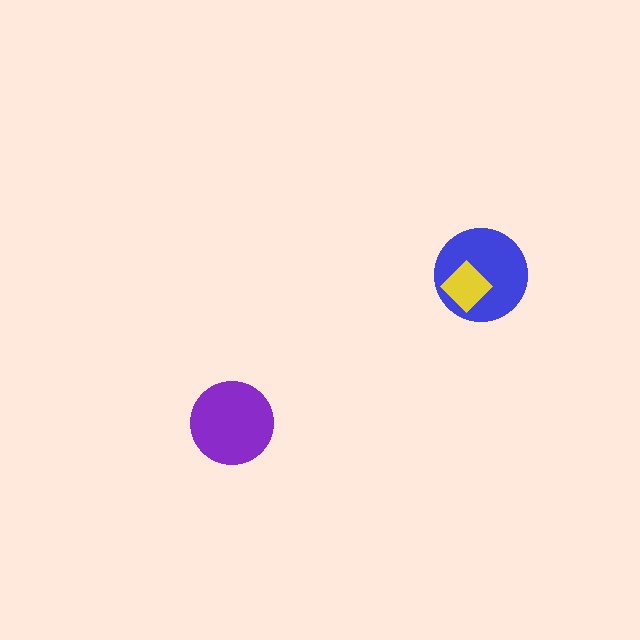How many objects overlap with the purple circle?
0 objects overlap with the purple circle.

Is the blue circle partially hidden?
Yes, it is partially covered by another shape.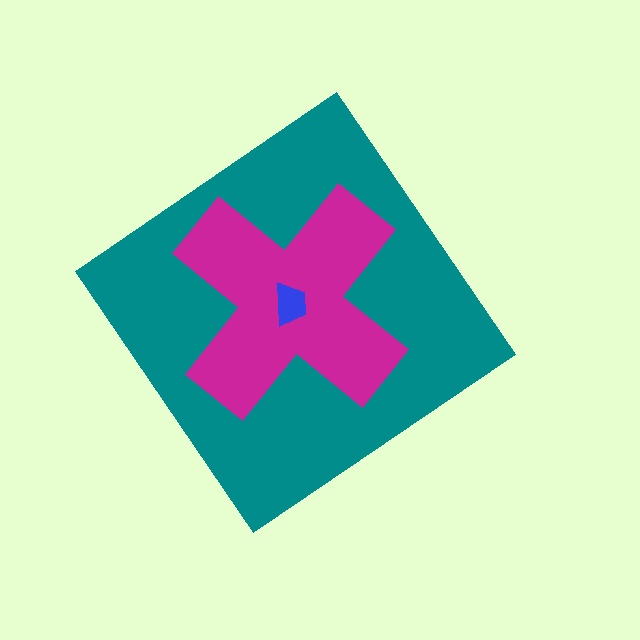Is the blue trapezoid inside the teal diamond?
Yes.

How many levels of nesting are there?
3.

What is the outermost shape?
The teal diamond.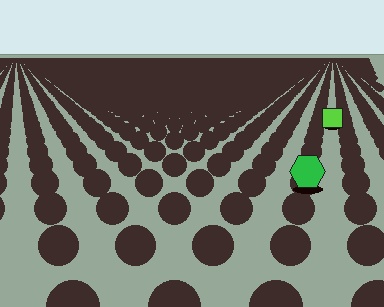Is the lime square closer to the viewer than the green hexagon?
No. The green hexagon is closer — you can tell from the texture gradient: the ground texture is coarser near it.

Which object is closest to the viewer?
The green hexagon is closest. The texture marks near it are larger and more spread out.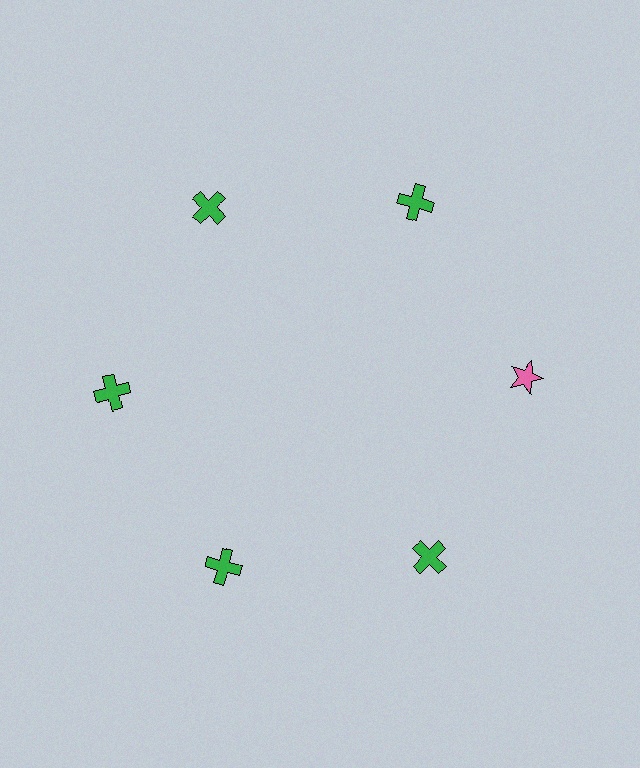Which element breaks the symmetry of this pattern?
The pink star at roughly the 3 o'clock position breaks the symmetry. All other shapes are green crosses.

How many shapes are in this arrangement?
There are 6 shapes arranged in a ring pattern.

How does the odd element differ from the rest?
It differs in both color (pink instead of green) and shape (star instead of cross).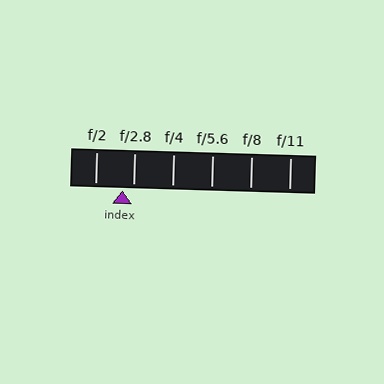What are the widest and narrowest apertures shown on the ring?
The widest aperture shown is f/2 and the narrowest is f/11.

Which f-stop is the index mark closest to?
The index mark is closest to f/2.8.